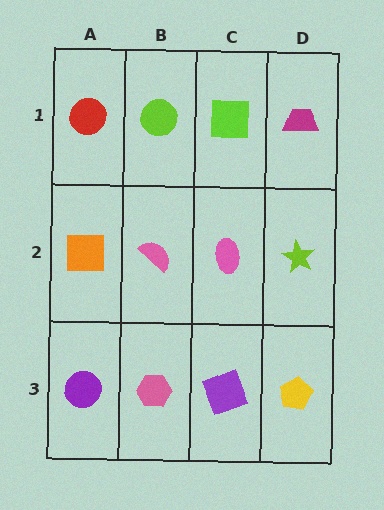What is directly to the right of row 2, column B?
A pink ellipse.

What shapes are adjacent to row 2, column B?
A lime circle (row 1, column B), a pink hexagon (row 3, column B), an orange square (row 2, column A), a pink ellipse (row 2, column C).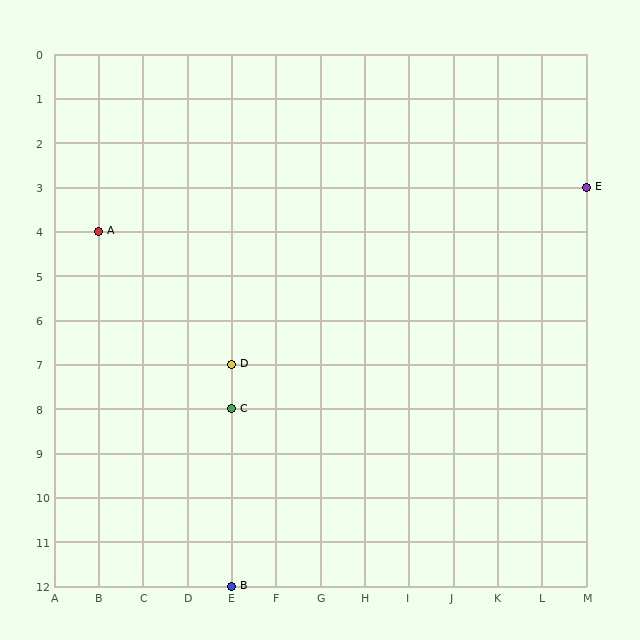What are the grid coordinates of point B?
Point B is at grid coordinates (E, 12).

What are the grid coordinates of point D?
Point D is at grid coordinates (E, 7).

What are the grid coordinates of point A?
Point A is at grid coordinates (B, 4).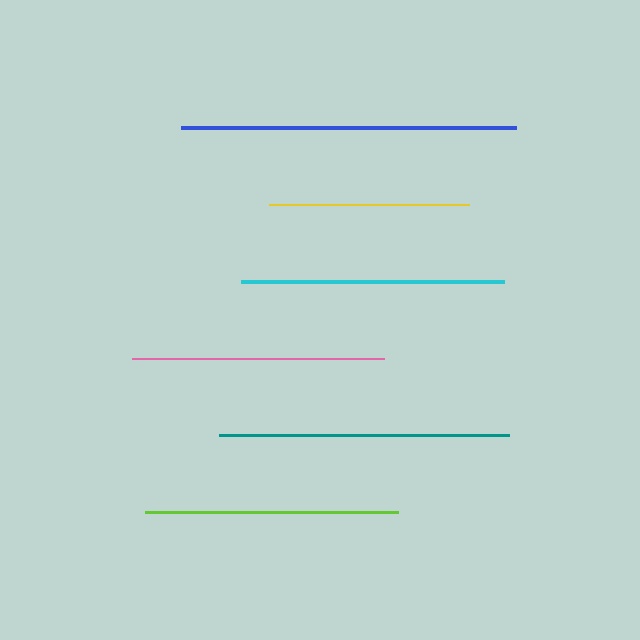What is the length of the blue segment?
The blue segment is approximately 336 pixels long.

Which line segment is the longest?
The blue line is the longest at approximately 336 pixels.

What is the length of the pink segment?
The pink segment is approximately 252 pixels long.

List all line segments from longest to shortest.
From longest to shortest: blue, teal, cyan, lime, pink, yellow.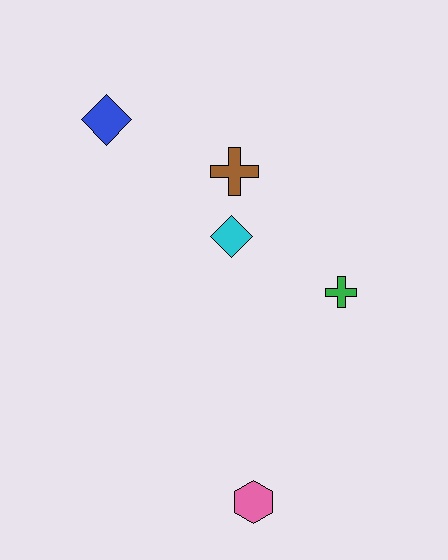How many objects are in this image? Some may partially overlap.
There are 5 objects.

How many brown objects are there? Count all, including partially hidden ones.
There is 1 brown object.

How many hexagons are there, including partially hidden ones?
There is 1 hexagon.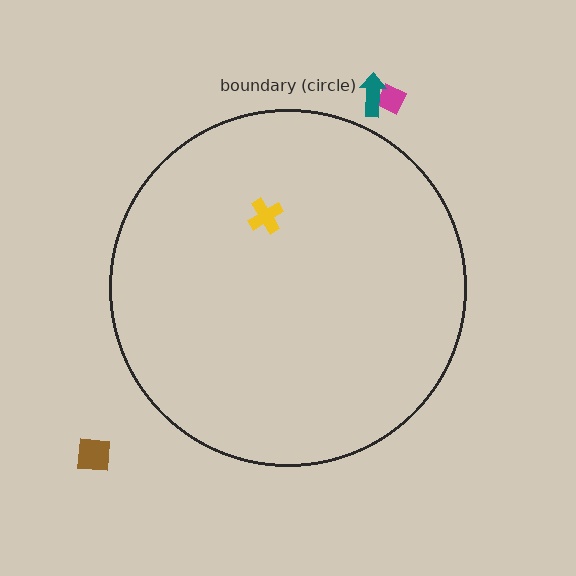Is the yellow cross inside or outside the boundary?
Inside.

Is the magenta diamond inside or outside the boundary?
Outside.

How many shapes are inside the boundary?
1 inside, 3 outside.